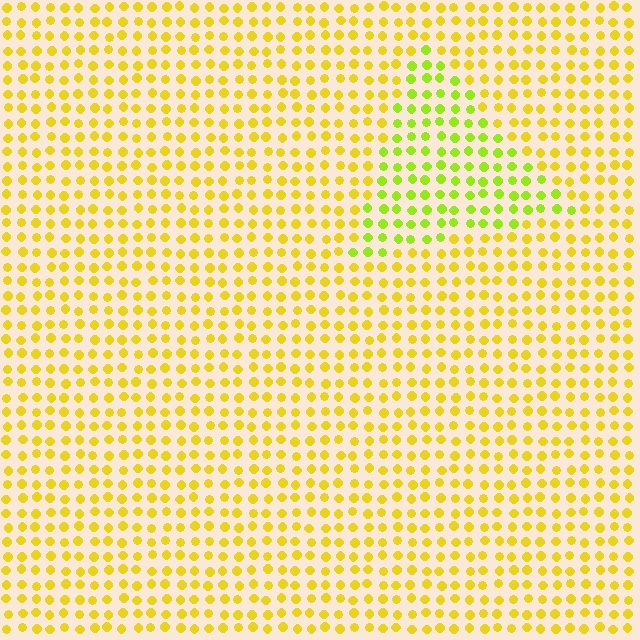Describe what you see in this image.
The image is filled with small yellow elements in a uniform arrangement. A triangle-shaped region is visible where the elements are tinted to a slightly different hue, forming a subtle color boundary.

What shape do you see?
I see a triangle.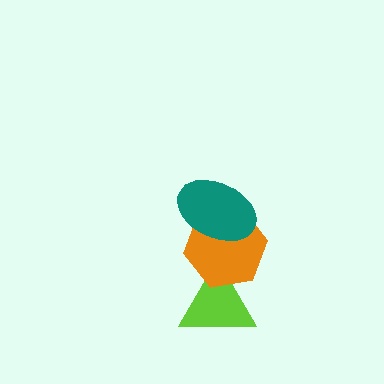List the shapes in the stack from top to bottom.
From top to bottom: the teal ellipse, the orange hexagon, the lime triangle.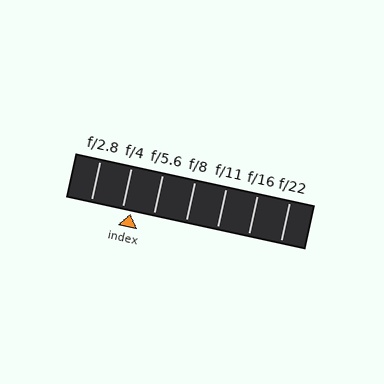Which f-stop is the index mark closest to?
The index mark is closest to f/4.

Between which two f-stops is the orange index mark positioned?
The index mark is between f/4 and f/5.6.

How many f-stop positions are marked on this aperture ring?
There are 7 f-stop positions marked.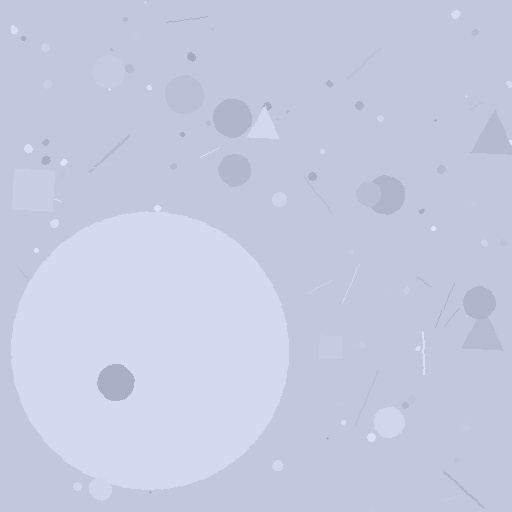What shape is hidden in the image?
A circle is hidden in the image.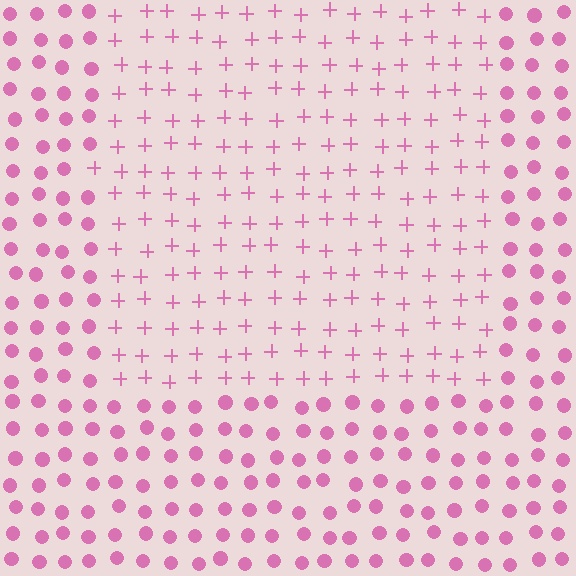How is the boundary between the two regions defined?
The boundary is defined by a change in element shape: plus signs inside vs. circles outside. All elements share the same color and spacing.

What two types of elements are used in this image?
The image uses plus signs inside the rectangle region and circles outside it.